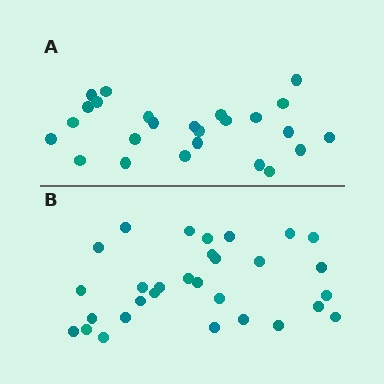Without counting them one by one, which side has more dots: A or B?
Region B (the bottom region) has more dots.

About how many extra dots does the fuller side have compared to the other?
Region B has about 5 more dots than region A.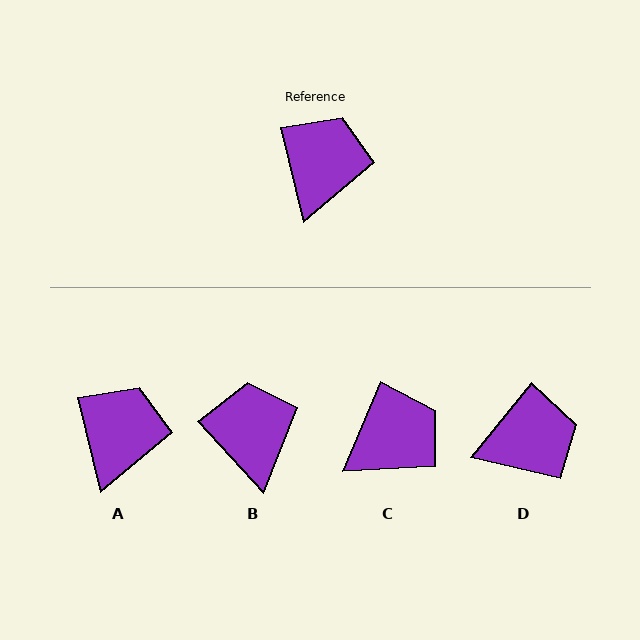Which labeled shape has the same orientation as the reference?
A.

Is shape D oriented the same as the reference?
No, it is off by about 52 degrees.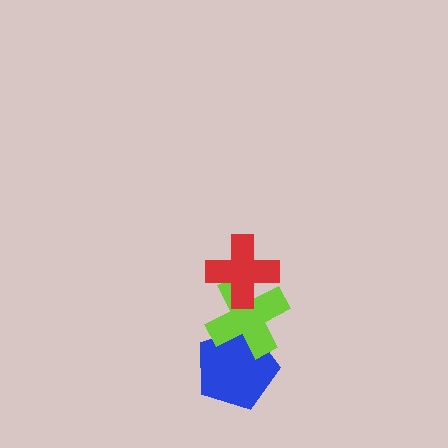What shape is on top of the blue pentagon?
The lime cross is on top of the blue pentagon.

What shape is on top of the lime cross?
The red cross is on top of the lime cross.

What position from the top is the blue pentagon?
The blue pentagon is 3rd from the top.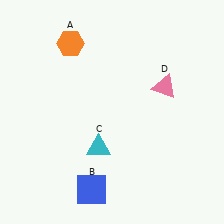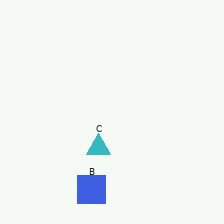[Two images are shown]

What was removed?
The orange hexagon (A), the pink triangle (D) were removed in Image 2.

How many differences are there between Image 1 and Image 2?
There are 2 differences between the two images.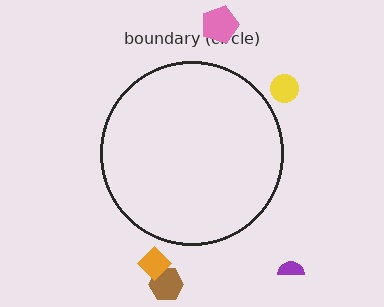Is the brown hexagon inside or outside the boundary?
Outside.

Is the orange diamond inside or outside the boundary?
Outside.